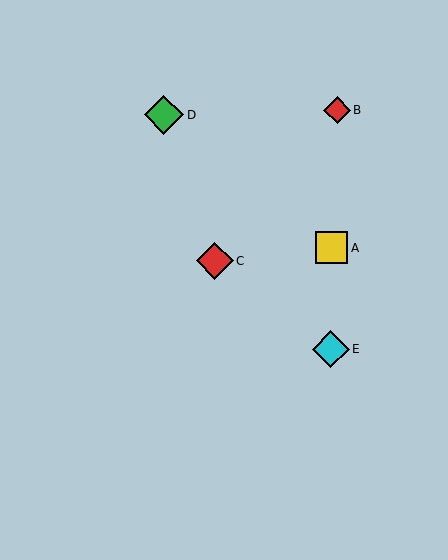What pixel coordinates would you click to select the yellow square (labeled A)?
Click at (332, 248) to select the yellow square A.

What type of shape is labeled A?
Shape A is a yellow square.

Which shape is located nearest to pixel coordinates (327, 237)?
The yellow square (labeled A) at (332, 248) is nearest to that location.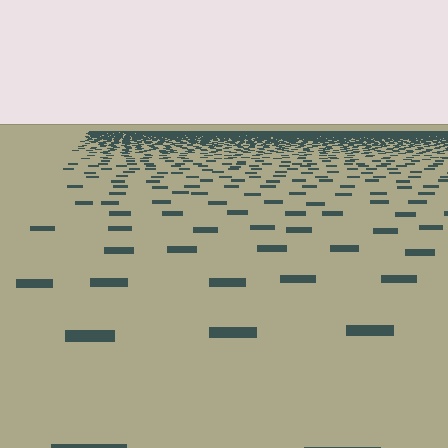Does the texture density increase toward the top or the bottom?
Density increases toward the top.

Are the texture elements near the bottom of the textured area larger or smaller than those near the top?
Larger. Near the bottom, elements are closer to the viewer and appear at a bigger on-screen size.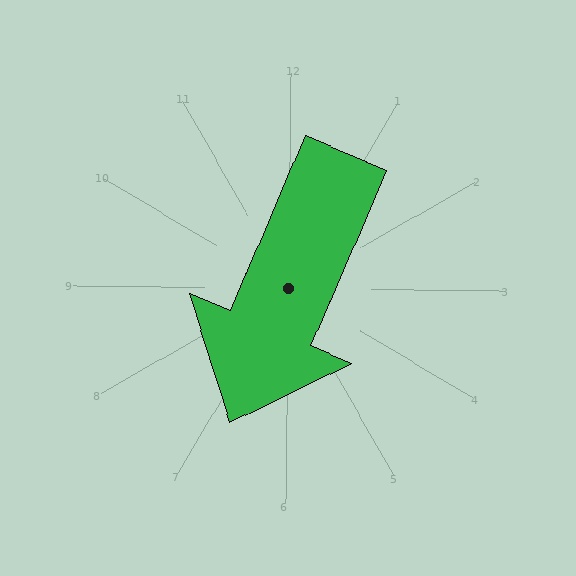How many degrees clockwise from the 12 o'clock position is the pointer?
Approximately 203 degrees.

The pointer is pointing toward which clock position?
Roughly 7 o'clock.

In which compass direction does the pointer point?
Southwest.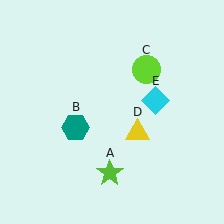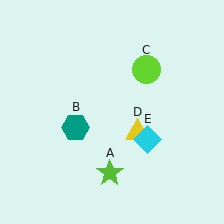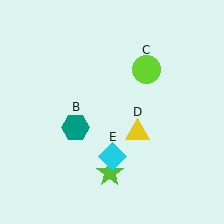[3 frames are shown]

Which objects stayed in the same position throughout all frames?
Lime star (object A) and teal hexagon (object B) and lime circle (object C) and yellow triangle (object D) remained stationary.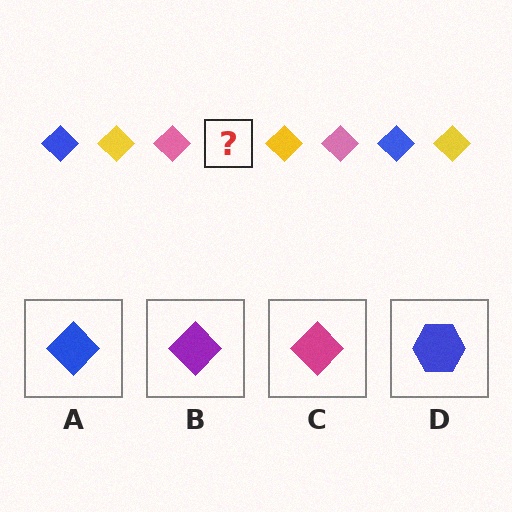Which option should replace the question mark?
Option A.